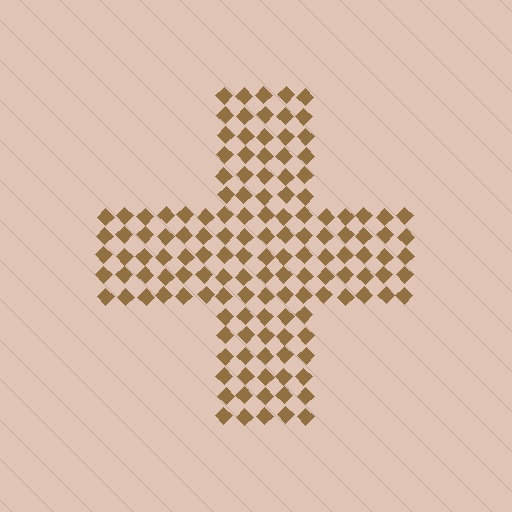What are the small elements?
The small elements are diamonds.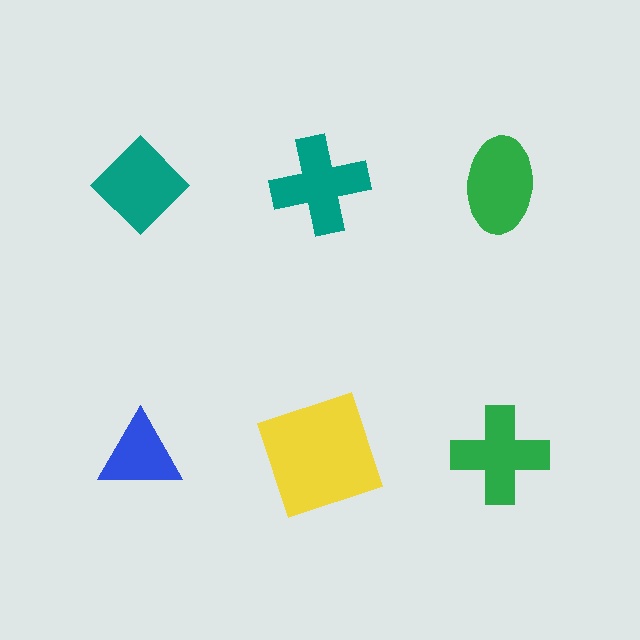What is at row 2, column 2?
A yellow square.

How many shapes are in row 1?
3 shapes.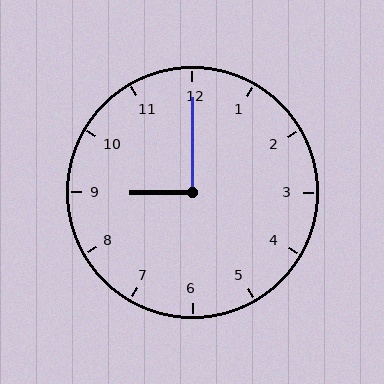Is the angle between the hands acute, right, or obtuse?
It is right.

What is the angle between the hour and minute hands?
Approximately 90 degrees.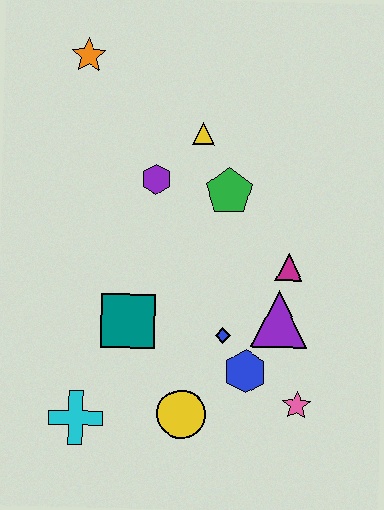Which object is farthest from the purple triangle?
The orange star is farthest from the purple triangle.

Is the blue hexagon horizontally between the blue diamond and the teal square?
No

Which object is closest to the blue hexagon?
The blue diamond is closest to the blue hexagon.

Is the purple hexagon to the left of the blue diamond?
Yes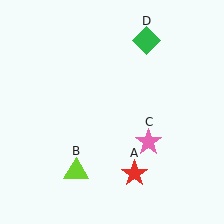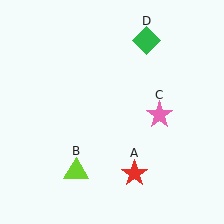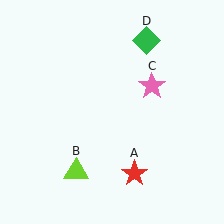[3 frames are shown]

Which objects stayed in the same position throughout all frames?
Red star (object A) and lime triangle (object B) and green diamond (object D) remained stationary.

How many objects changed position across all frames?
1 object changed position: pink star (object C).